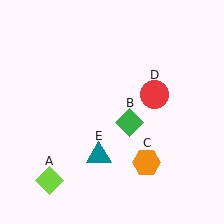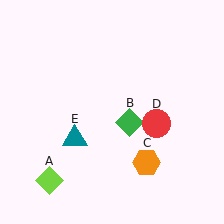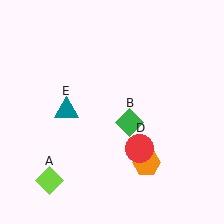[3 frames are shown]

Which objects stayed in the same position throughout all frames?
Lime diamond (object A) and green diamond (object B) and orange hexagon (object C) remained stationary.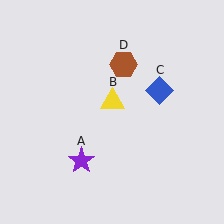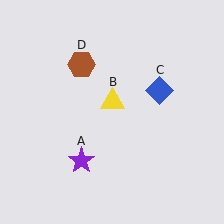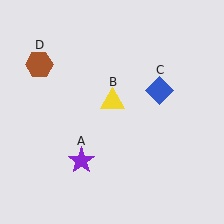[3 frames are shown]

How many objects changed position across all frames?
1 object changed position: brown hexagon (object D).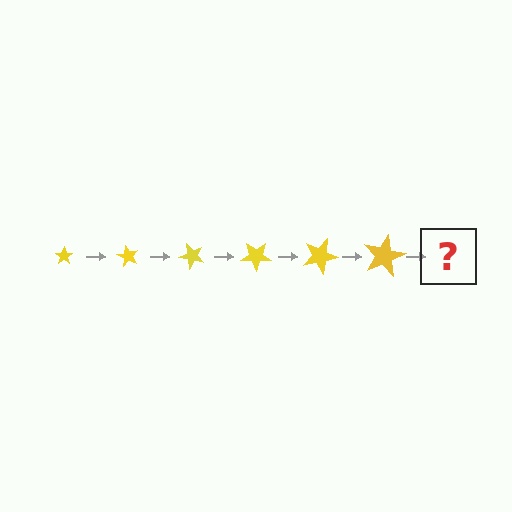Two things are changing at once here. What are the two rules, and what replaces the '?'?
The two rules are that the star grows larger each step and it rotates 60 degrees each step. The '?' should be a star, larger than the previous one and rotated 360 degrees from the start.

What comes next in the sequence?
The next element should be a star, larger than the previous one and rotated 360 degrees from the start.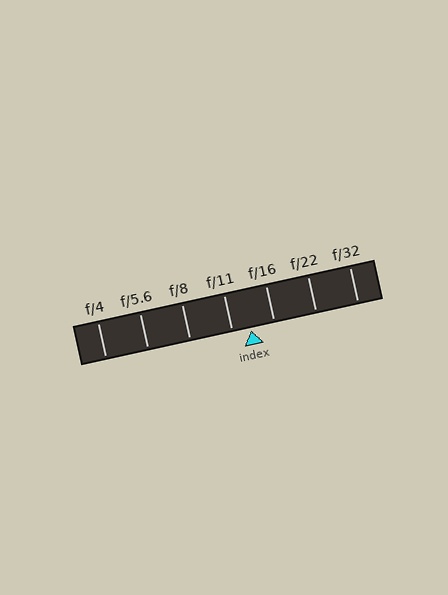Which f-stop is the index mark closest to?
The index mark is closest to f/11.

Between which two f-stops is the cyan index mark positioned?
The index mark is between f/11 and f/16.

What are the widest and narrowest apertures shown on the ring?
The widest aperture shown is f/4 and the narrowest is f/32.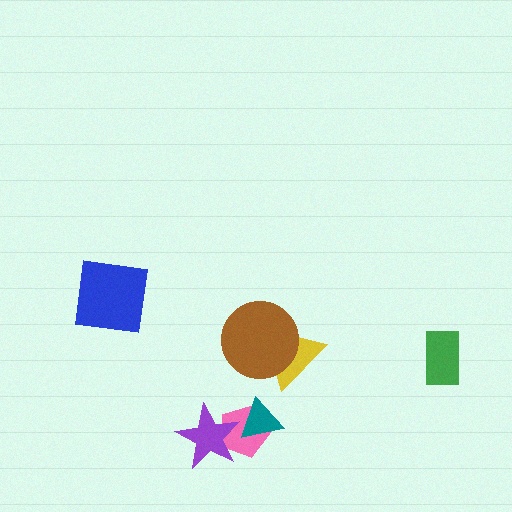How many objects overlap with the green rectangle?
0 objects overlap with the green rectangle.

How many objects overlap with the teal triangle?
1 object overlaps with the teal triangle.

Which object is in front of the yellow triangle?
The brown circle is in front of the yellow triangle.